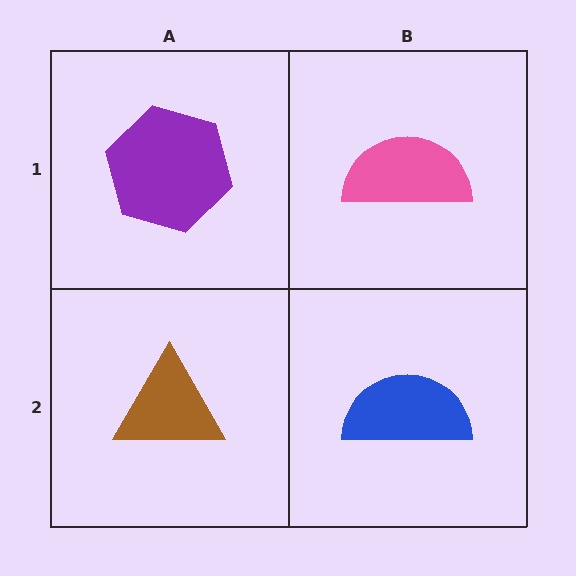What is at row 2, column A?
A brown triangle.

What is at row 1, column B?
A pink semicircle.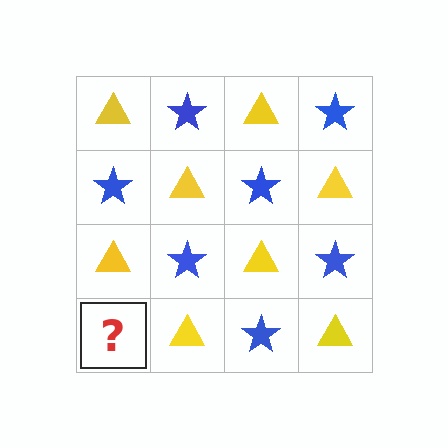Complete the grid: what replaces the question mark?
The question mark should be replaced with a blue star.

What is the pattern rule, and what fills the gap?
The rule is that it alternates yellow triangle and blue star in a checkerboard pattern. The gap should be filled with a blue star.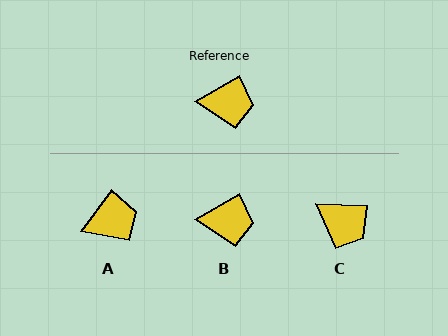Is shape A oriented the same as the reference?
No, it is off by about 23 degrees.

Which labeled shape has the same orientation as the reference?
B.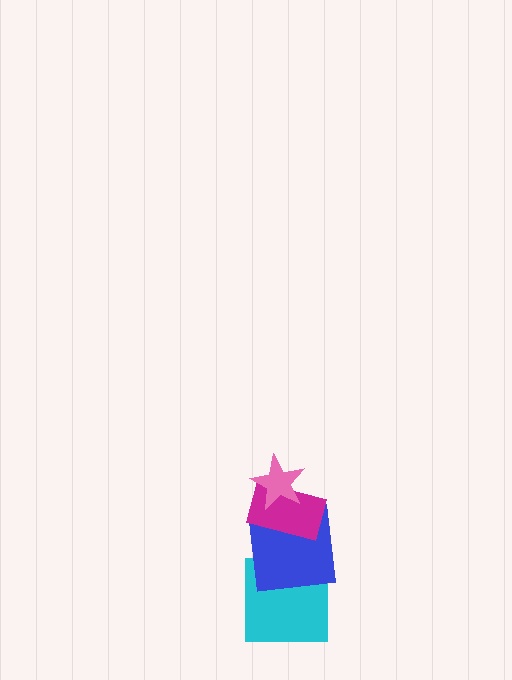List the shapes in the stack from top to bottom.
From top to bottom: the pink star, the magenta rectangle, the blue square, the cyan square.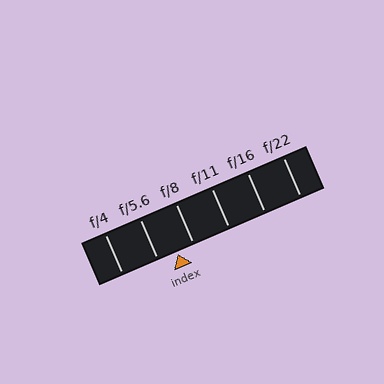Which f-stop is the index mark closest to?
The index mark is closest to f/8.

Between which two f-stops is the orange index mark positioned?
The index mark is between f/5.6 and f/8.